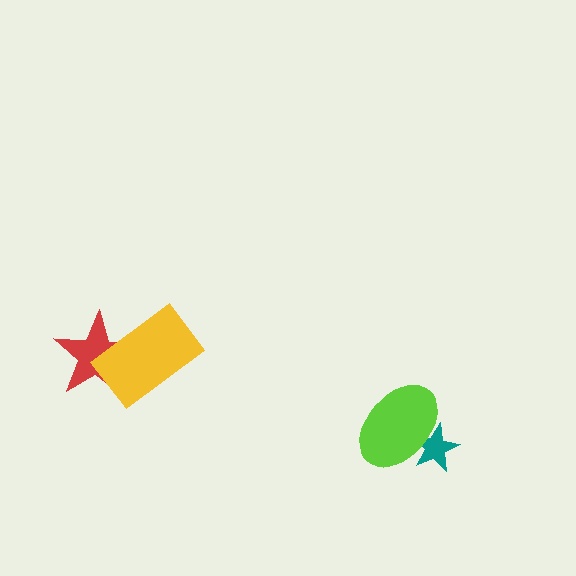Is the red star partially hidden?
Yes, it is partially covered by another shape.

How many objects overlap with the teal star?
1 object overlaps with the teal star.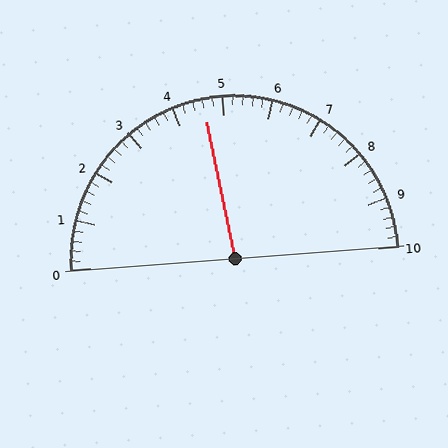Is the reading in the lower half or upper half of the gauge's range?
The reading is in the lower half of the range (0 to 10).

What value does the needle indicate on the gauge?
The needle indicates approximately 4.6.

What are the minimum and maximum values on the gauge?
The gauge ranges from 0 to 10.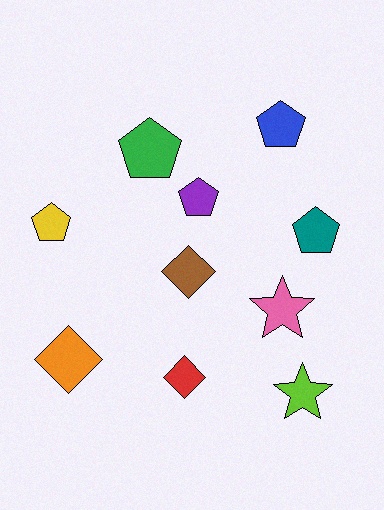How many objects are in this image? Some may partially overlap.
There are 10 objects.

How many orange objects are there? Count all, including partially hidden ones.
There is 1 orange object.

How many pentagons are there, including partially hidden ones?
There are 5 pentagons.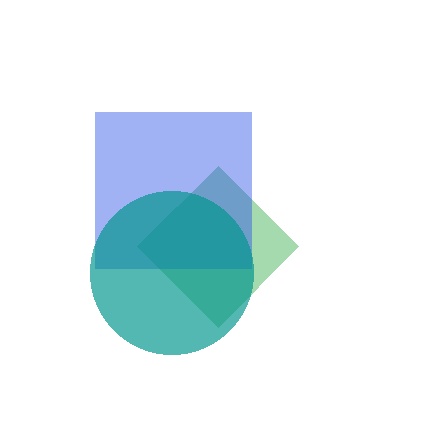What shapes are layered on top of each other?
The layered shapes are: a green diamond, a blue square, a teal circle.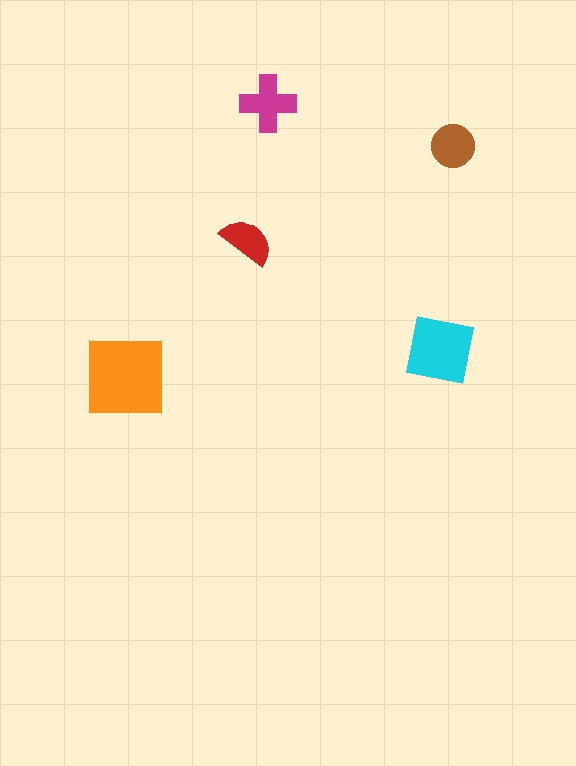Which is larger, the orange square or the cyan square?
The orange square.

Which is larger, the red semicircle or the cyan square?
The cyan square.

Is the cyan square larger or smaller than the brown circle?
Larger.